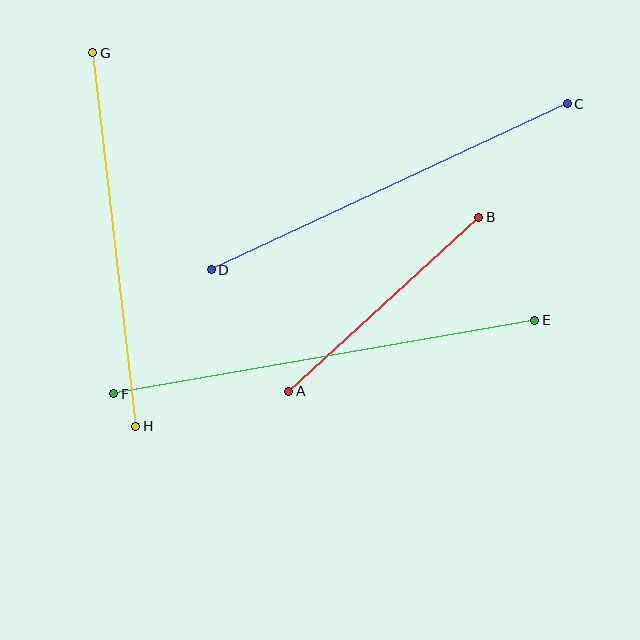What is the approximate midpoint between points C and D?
The midpoint is at approximately (389, 187) pixels.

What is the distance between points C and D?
The distance is approximately 393 pixels.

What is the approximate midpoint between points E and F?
The midpoint is at approximately (324, 357) pixels.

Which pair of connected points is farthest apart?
Points E and F are farthest apart.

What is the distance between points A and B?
The distance is approximately 257 pixels.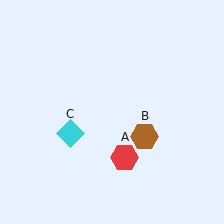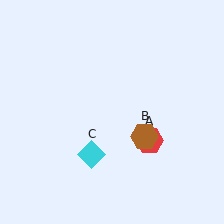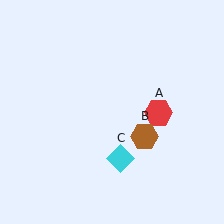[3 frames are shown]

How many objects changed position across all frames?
2 objects changed position: red hexagon (object A), cyan diamond (object C).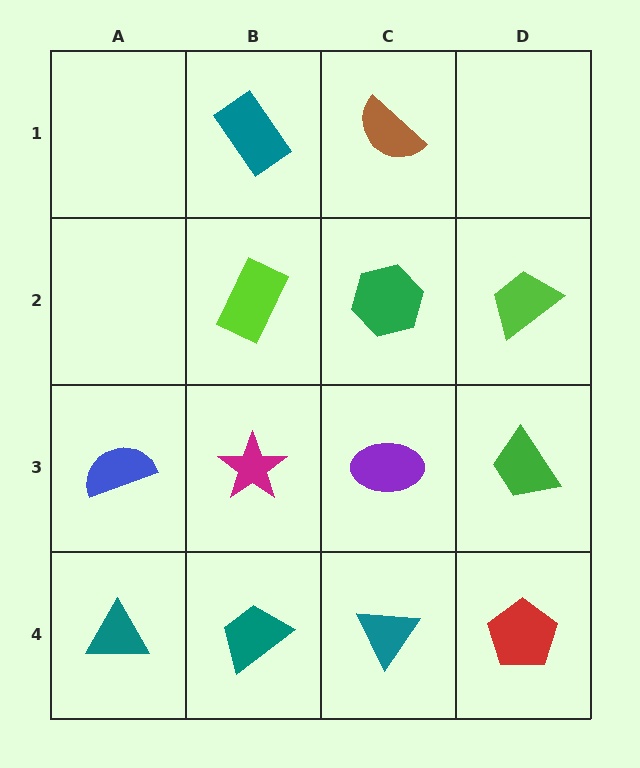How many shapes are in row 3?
4 shapes.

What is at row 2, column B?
A lime rectangle.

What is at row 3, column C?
A purple ellipse.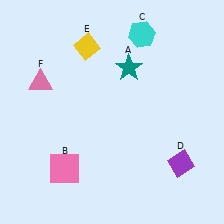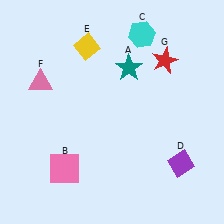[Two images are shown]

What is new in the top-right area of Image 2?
A red star (G) was added in the top-right area of Image 2.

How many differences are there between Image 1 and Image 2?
There is 1 difference between the two images.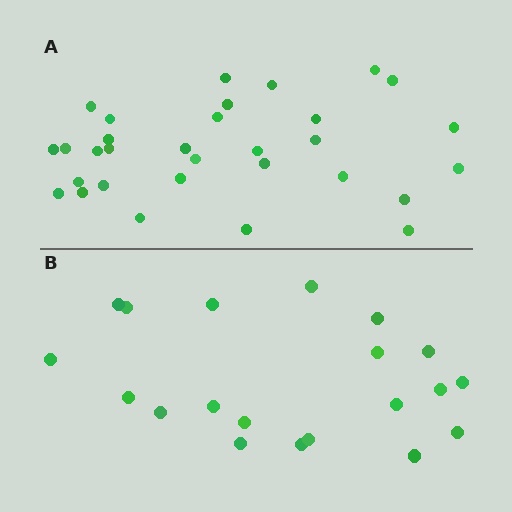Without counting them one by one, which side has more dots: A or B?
Region A (the top region) has more dots.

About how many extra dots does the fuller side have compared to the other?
Region A has roughly 12 or so more dots than region B.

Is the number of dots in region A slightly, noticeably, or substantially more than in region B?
Region A has substantially more. The ratio is roughly 1.6 to 1.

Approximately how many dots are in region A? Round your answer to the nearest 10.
About 30 dots. (The exact count is 31, which rounds to 30.)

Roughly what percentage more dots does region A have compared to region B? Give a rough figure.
About 55% more.